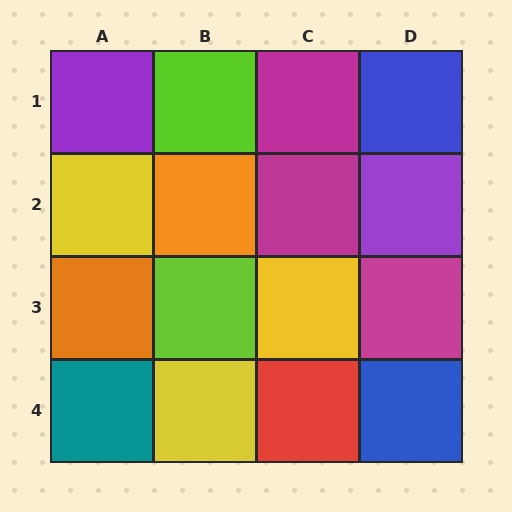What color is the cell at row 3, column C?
Yellow.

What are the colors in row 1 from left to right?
Purple, lime, magenta, blue.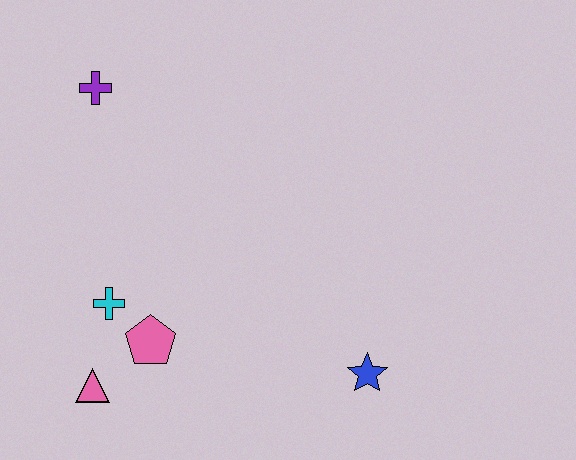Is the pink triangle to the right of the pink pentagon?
No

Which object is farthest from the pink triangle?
The purple cross is farthest from the pink triangle.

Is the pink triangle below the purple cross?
Yes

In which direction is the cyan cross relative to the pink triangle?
The cyan cross is above the pink triangle.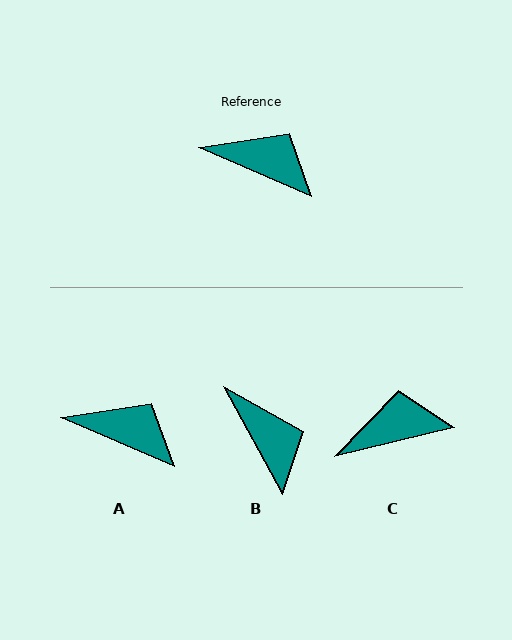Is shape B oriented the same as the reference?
No, it is off by about 38 degrees.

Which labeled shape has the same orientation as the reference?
A.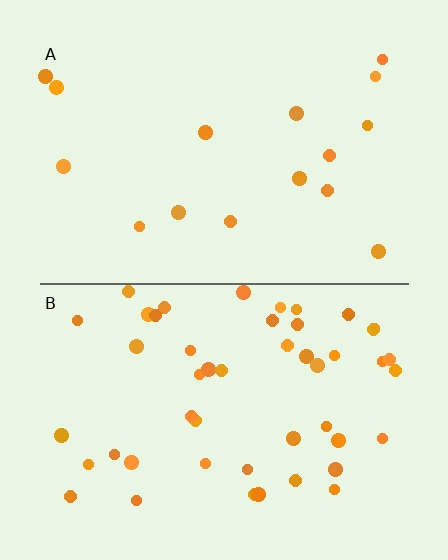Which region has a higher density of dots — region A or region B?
B (the bottom).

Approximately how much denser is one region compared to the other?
Approximately 3.0× — region B over region A.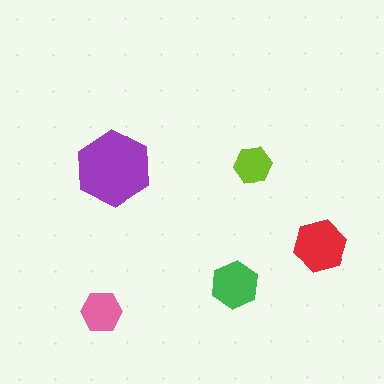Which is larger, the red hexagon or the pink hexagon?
The red one.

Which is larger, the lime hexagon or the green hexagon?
The green one.